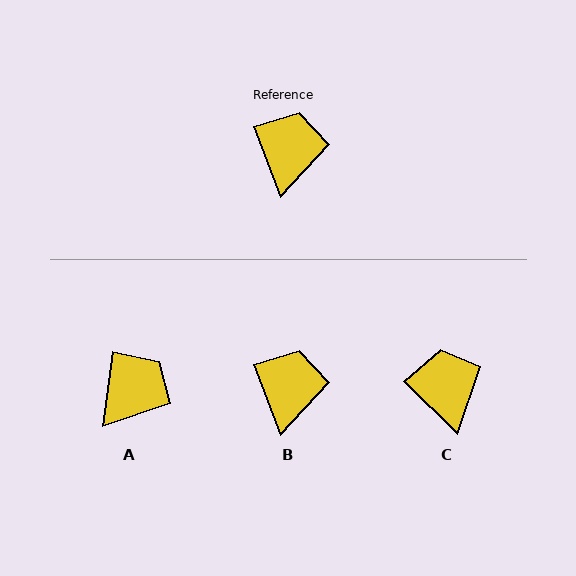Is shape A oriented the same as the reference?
No, it is off by about 29 degrees.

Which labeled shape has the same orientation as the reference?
B.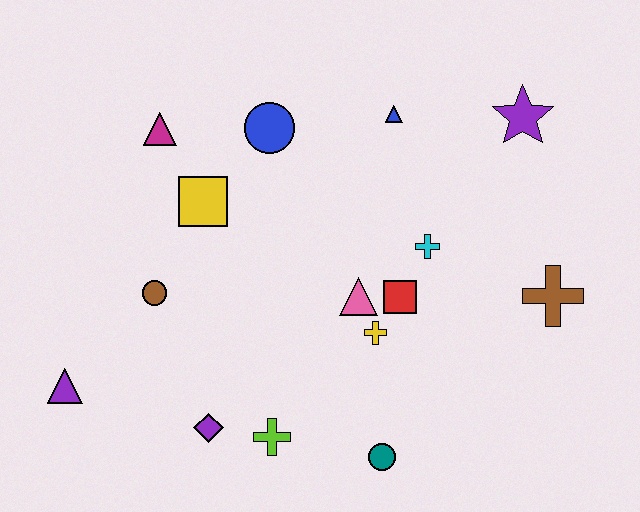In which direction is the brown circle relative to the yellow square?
The brown circle is below the yellow square.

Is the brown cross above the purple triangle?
Yes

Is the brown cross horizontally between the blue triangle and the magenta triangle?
No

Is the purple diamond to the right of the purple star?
No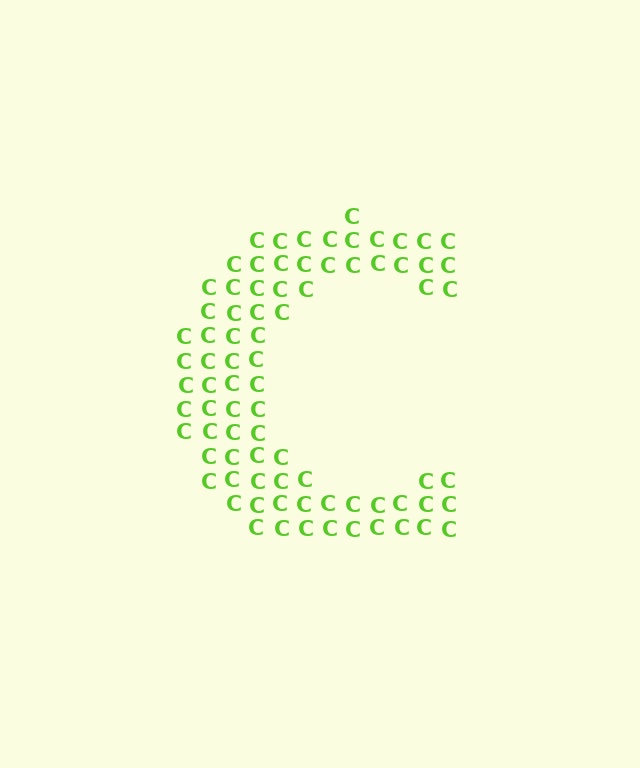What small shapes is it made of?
It is made of small letter C's.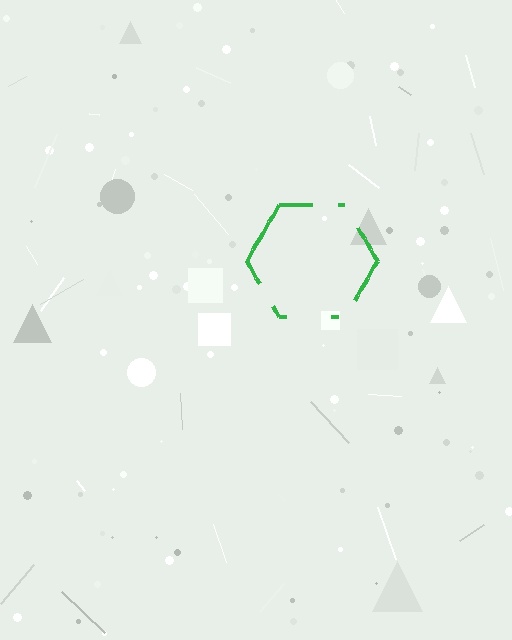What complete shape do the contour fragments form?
The contour fragments form a hexagon.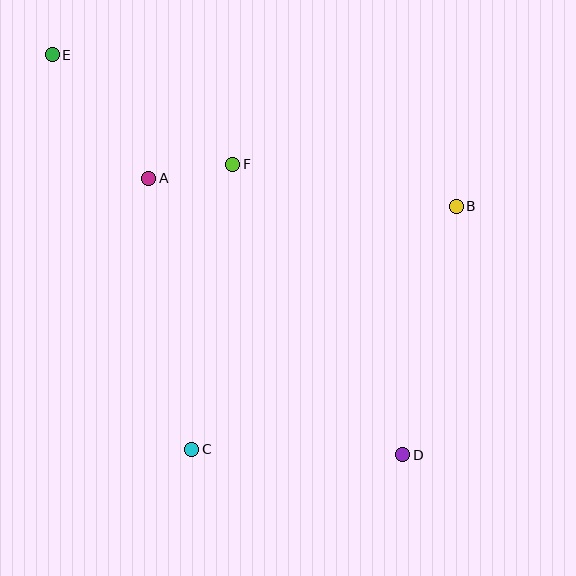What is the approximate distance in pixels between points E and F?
The distance between E and F is approximately 211 pixels.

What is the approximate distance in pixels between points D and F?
The distance between D and F is approximately 337 pixels.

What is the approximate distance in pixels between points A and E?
The distance between A and E is approximately 157 pixels.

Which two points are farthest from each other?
Points D and E are farthest from each other.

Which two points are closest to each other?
Points A and F are closest to each other.